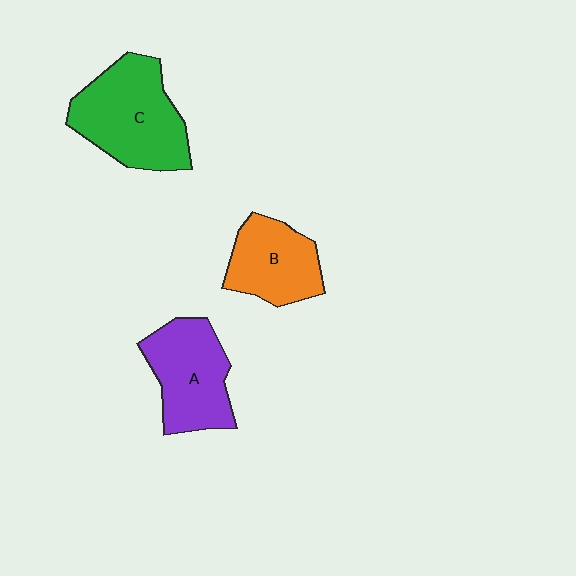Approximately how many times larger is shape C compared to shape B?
Approximately 1.5 times.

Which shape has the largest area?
Shape C (green).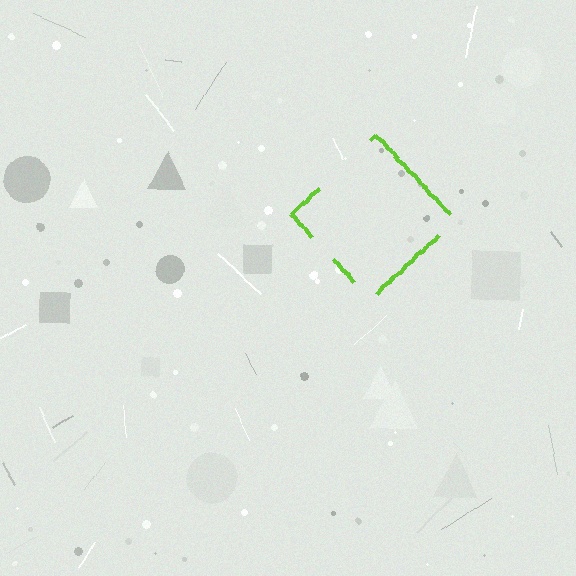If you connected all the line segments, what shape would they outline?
They would outline a diamond.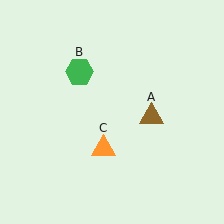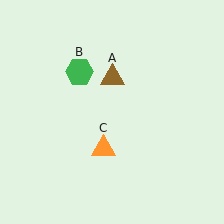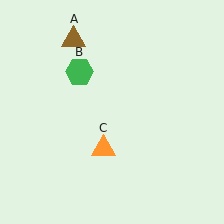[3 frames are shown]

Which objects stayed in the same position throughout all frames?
Green hexagon (object B) and orange triangle (object C) remained stationary.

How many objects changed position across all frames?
1 object changed position: brown triangle (object A).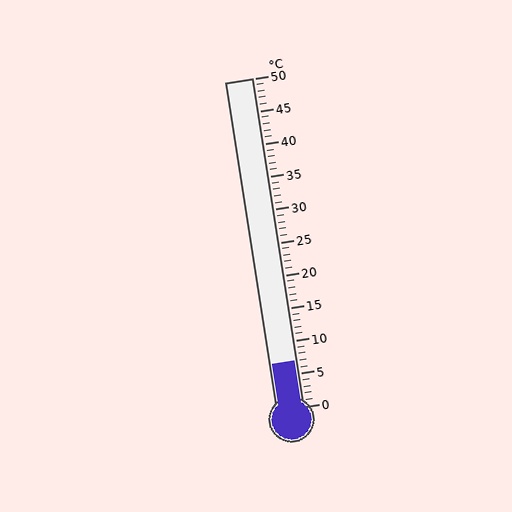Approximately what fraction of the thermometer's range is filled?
The thermometer is filled to approximately 15% of its range.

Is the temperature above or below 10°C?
The temperature is below 10°C.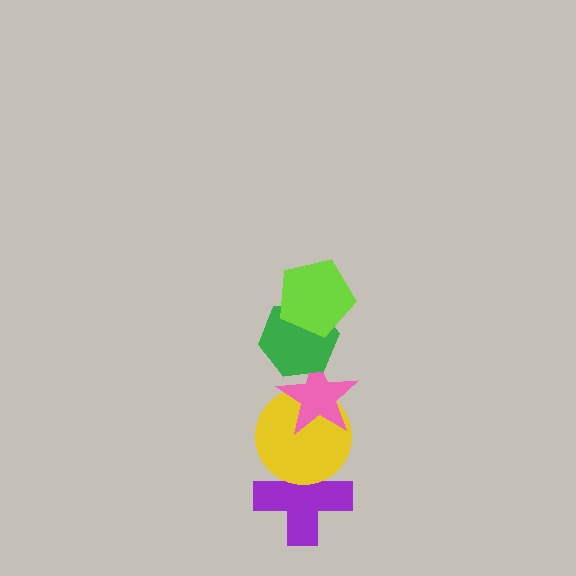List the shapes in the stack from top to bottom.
From top to bottom: the lime pentagon, the green hexagon, the pink star, the yellow circle, the purple cross.